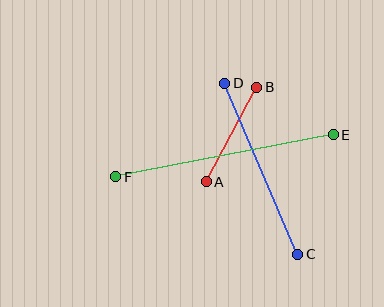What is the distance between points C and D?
The distance is approximately 186 pixels.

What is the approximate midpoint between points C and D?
The midpoint is at approximately (261, 169) pixels.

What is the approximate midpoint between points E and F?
The midpoint is at approximately (225, 156) pixels.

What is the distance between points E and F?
The distance is approximately 221 pixels.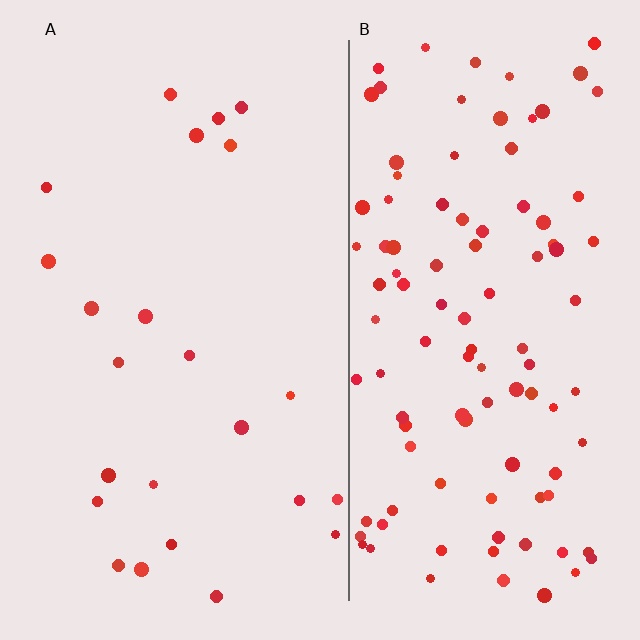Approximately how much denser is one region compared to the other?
Approximately 4.6× — region B over region A.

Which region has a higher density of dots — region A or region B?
B (the right).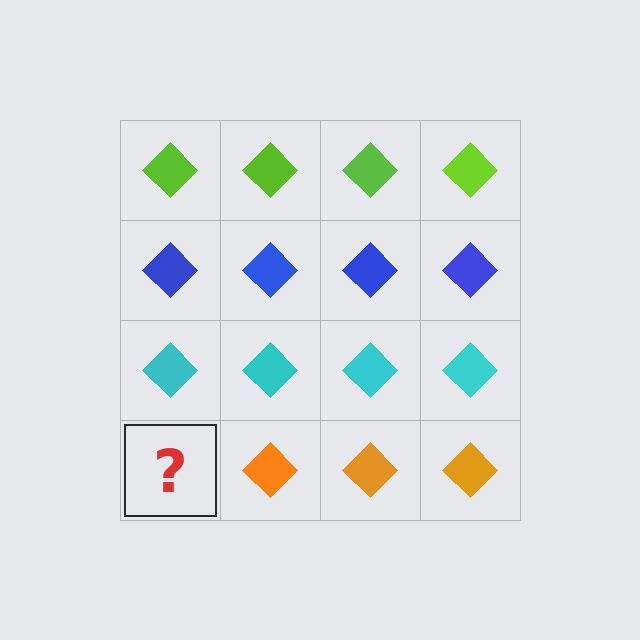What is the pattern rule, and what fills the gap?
The rule is that each row has a consistent color. The gap should be filled with an orange diamond.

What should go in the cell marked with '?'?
The missing cell should contain an orange diamond.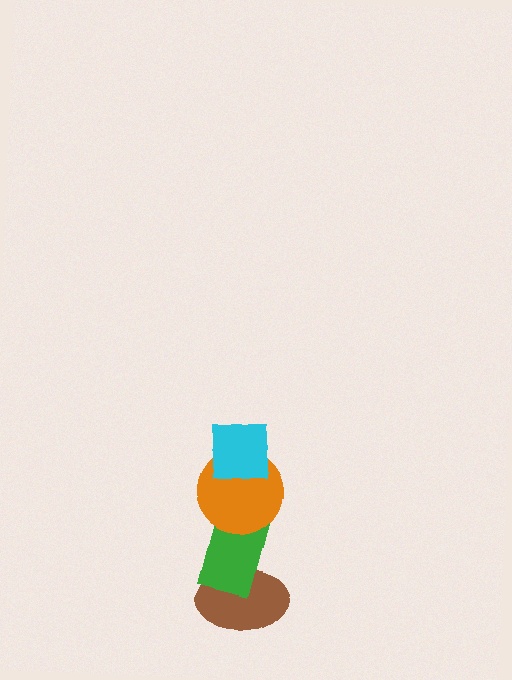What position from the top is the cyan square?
The cyan square is 1st from the top.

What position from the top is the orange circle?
The orange circle is 2nd from the top.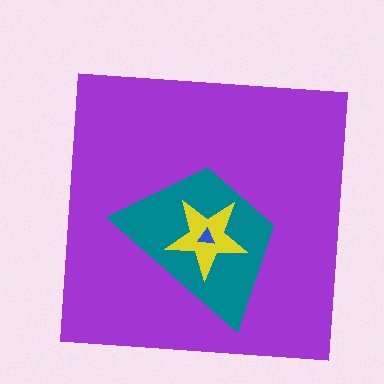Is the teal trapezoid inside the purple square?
Yes.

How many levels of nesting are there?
4.